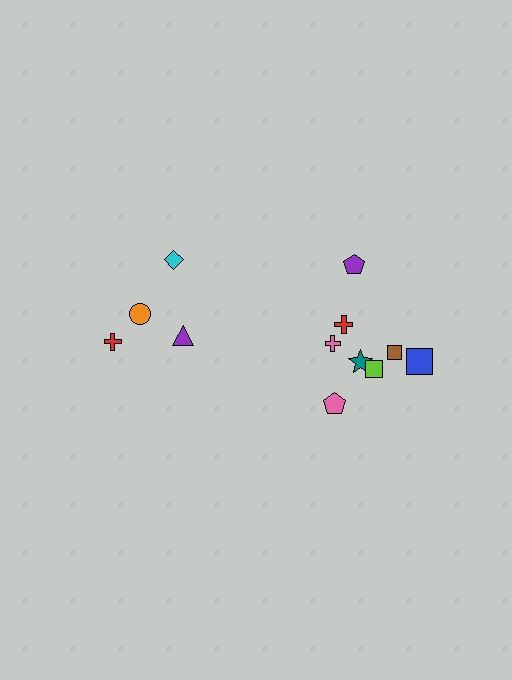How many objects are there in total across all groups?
There are 12 objects.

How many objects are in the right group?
There are 8 objects.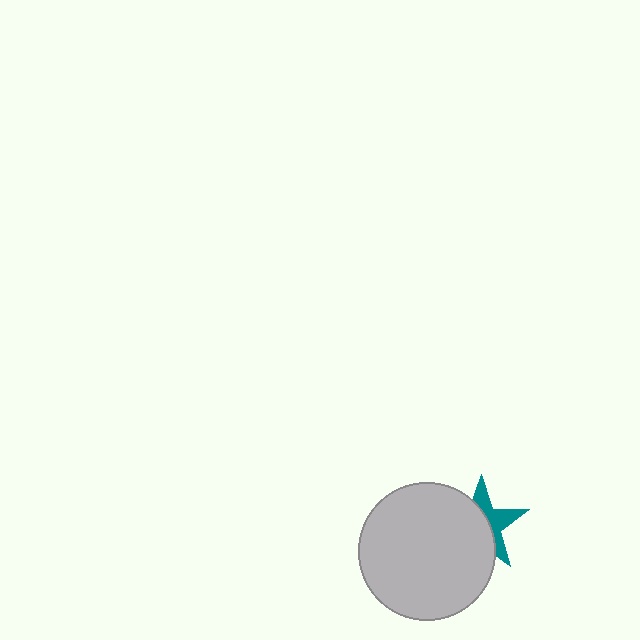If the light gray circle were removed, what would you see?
You would see the complete teal star.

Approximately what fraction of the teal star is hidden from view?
Roughly 59% of the teal star is hidden behind the light gray circle.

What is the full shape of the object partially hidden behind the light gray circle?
The partially hidden object is a teal star.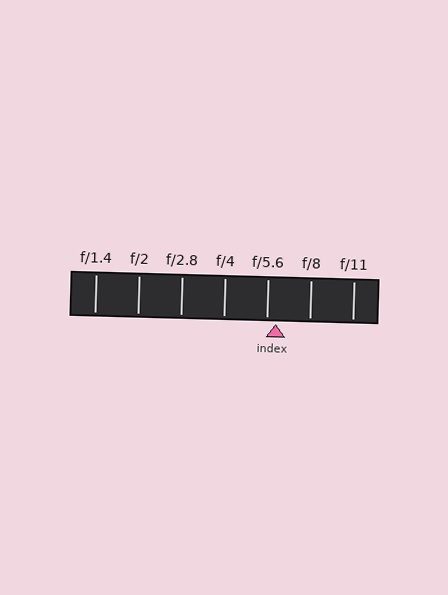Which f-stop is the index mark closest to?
The index mark is closest to f/5.6.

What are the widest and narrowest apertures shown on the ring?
The widest aperture shown is f/1.4 and the narrowest is f/11.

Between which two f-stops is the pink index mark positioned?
The index mark is between f/5.6 and f/8.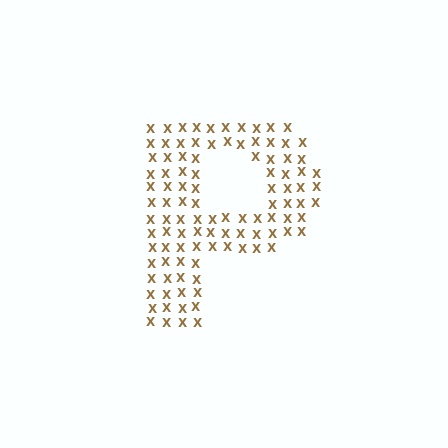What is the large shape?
The large shape is the letter P.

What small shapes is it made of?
It is made of small letter X's.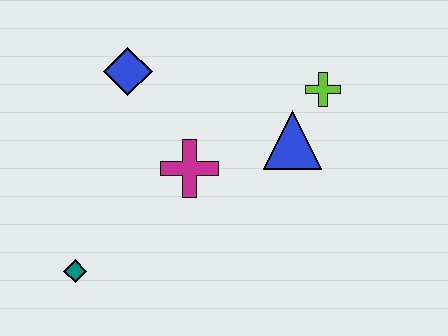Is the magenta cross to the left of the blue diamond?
No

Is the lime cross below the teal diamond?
No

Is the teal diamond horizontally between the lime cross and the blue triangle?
No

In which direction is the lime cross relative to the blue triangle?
The lime cross is above the blue triangle.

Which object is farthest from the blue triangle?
The teal diamond is farthest from the blue triangle.